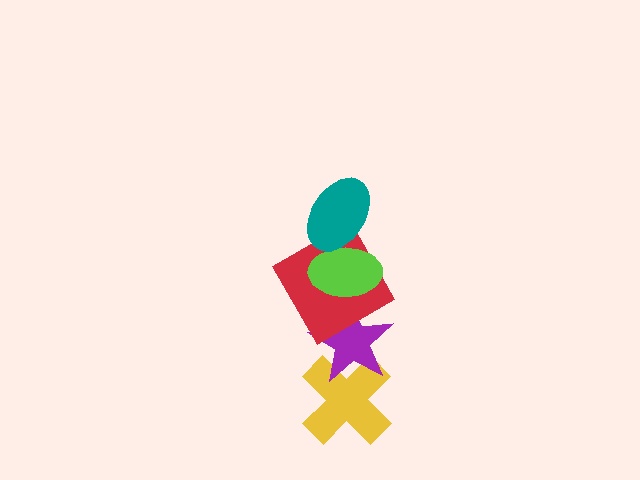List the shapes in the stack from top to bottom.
From top to bottom: the teal ellipse, the lime ellipse, the red square, the purple star, the yellow cross.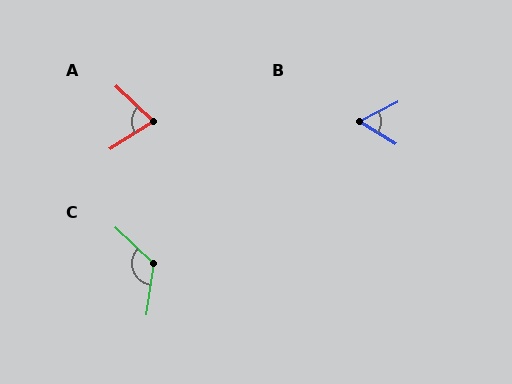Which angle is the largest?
C, at approximately 125 degrees.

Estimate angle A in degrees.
Approximately 76 degrees.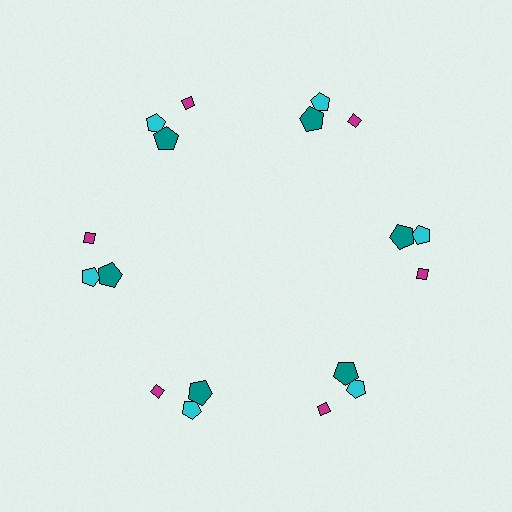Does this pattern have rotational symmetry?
Yes, this pattern has 6-fold rotational symmetry. It looks the same after rotating 60 degrees around the center.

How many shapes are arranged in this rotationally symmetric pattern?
There are 18 shapes, arranged in 6 groups of 3.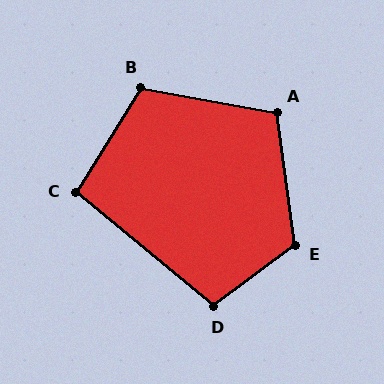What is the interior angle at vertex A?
Approximately 108 degrees (obtuse).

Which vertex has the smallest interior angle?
C, at approximately 98 degrees.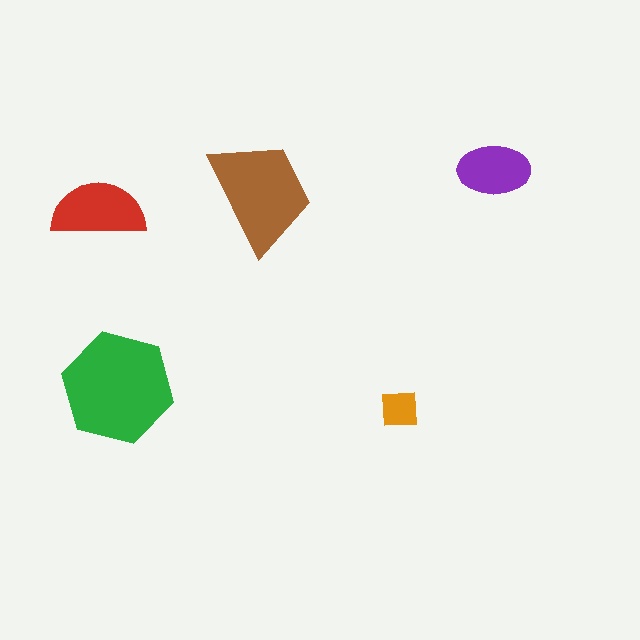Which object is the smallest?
The orange square.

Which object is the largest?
The green hexagon.